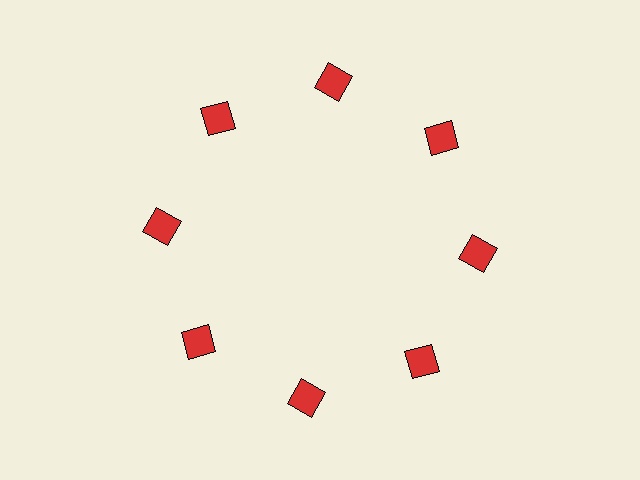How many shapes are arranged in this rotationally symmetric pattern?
There are 8 shapes, arranged in 8 groups of 1.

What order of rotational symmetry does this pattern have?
This pattern has 8-fold rotational symmetry.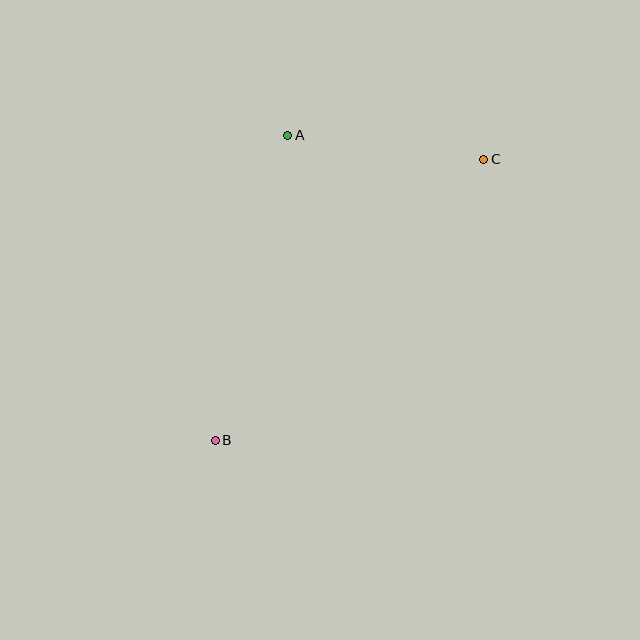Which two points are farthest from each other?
Points B and C are farthest from each other.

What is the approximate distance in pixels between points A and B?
The distance between A and B is approximately 313 pixels.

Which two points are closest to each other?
Points A and C are closest to each other.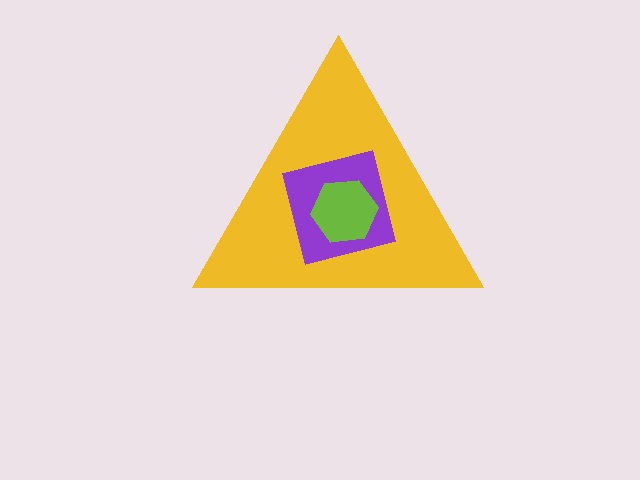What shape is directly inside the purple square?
The lime hexagon.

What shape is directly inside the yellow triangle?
The purple square.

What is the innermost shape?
The lime hexagon.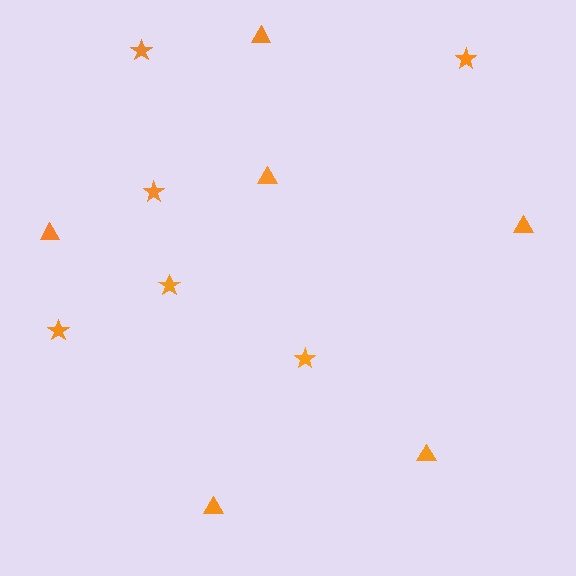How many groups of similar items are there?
There are 2 groups: one group of triangles (6) and one group of stars (6).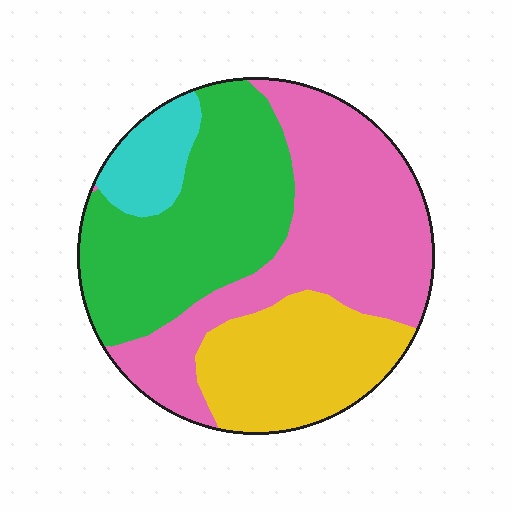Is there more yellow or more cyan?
Yellow.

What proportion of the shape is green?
Green covers 32% of the shape.